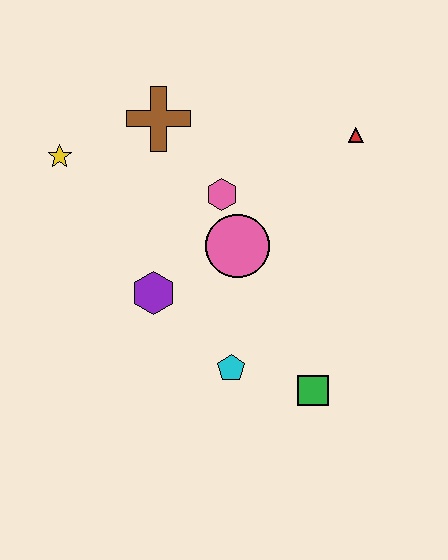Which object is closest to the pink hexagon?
The pink circle is closest to the pink hexagon.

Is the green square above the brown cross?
No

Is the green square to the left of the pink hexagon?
No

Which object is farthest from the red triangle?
The yellow star is farthest from the red triangle.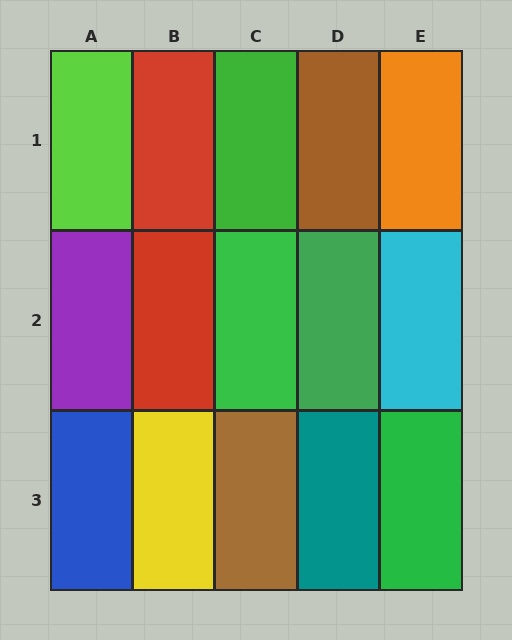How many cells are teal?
1 cell is teal.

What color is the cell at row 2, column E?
Cyan.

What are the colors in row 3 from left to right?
Blue, yellow, brown, teal, green.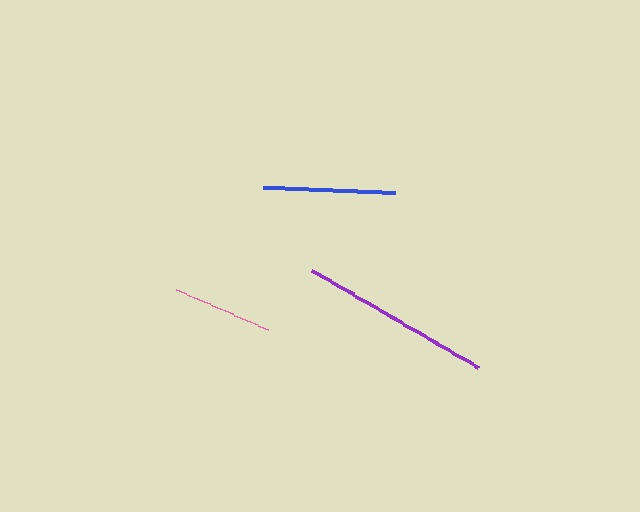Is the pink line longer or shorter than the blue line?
The blue line is longer than the pink line.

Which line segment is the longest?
The purple line is the longest at approximately 191 pixels.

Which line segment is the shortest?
The pink line is the shortest at approximately 100 pixels.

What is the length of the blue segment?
The blue segment is approximately 132 pixels long.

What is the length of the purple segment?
The purple segment is approximately 191 pixels long.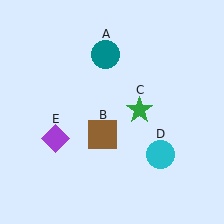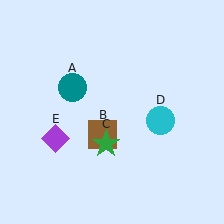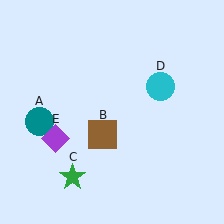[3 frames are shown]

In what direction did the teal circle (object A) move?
The teal circle (object A) moved down and to the left.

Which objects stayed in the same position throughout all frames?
Brown square (object B) and purple diamond (object E) remained stationary.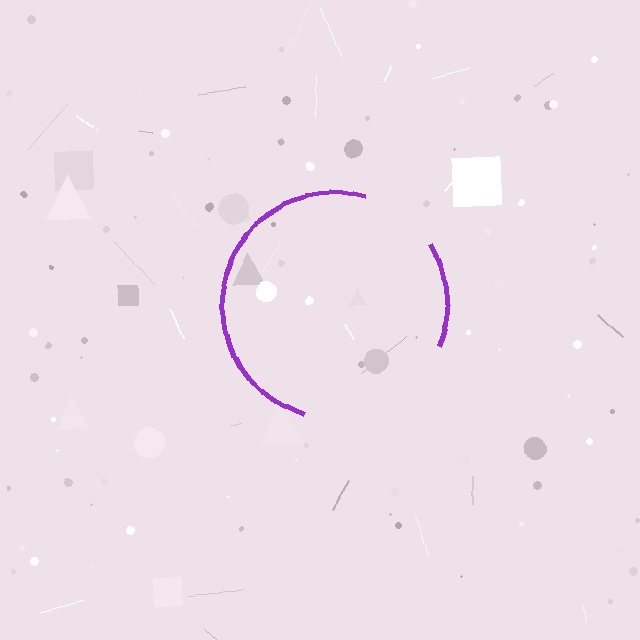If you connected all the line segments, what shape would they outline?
They would outline a circle.